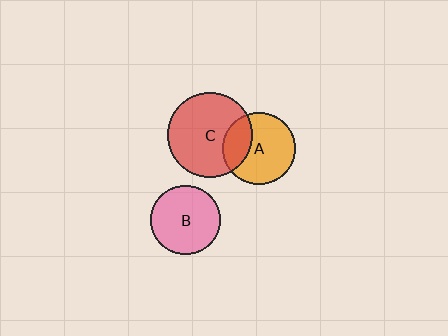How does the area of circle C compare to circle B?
Approximately 1.5 times.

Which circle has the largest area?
Circle C (red).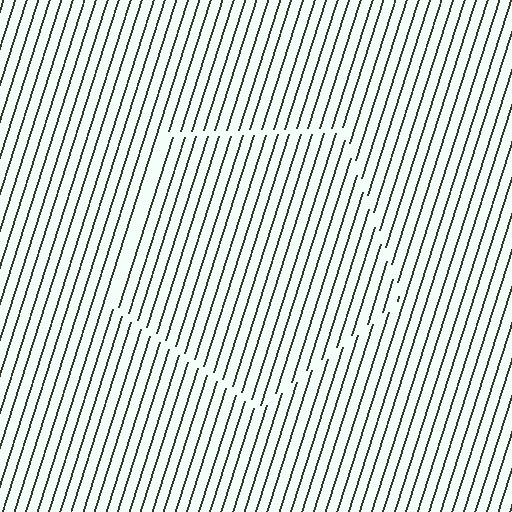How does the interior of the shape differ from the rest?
The interior of the shape contains the same grating, shifted by half a period — the contour is defined by the phase discontinuity where line-ends from the inner and outer gratings abut.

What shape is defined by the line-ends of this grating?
An illusory pentagon. The interior of the shape contains the same grating, shifted by half a period — the contour is defined by the phase discontinuity where line-ends from the inner and outer gratings abut.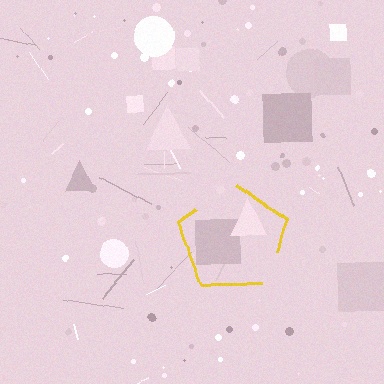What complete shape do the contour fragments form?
The contour fragments form a pentagon.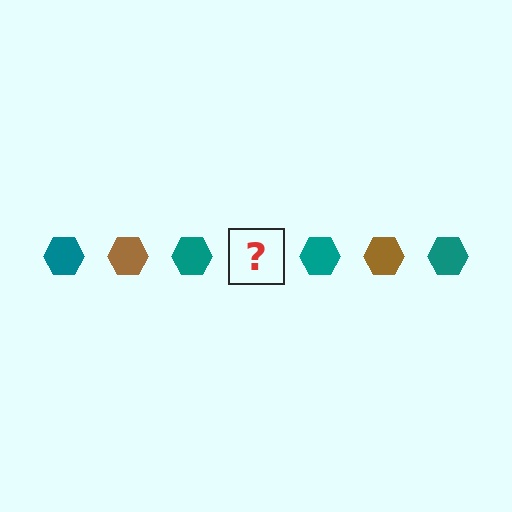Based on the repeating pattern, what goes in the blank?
The blank should be a brown hexagon.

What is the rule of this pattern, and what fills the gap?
The rule is that the pattern cycles through teal, brown hexagons. The gap should be filled with a brown hexagon.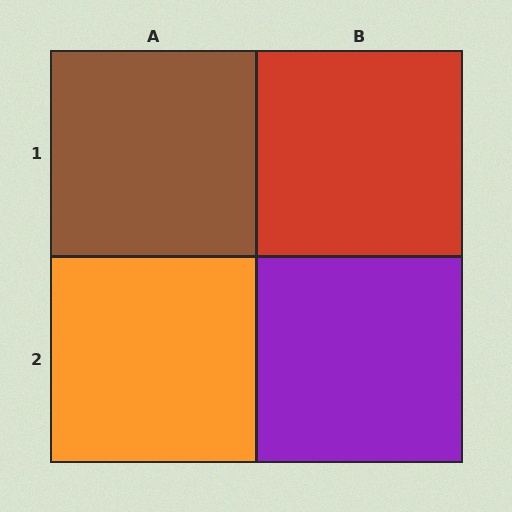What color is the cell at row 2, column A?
Orange.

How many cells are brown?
1 cell is brown.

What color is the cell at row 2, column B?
Purple.